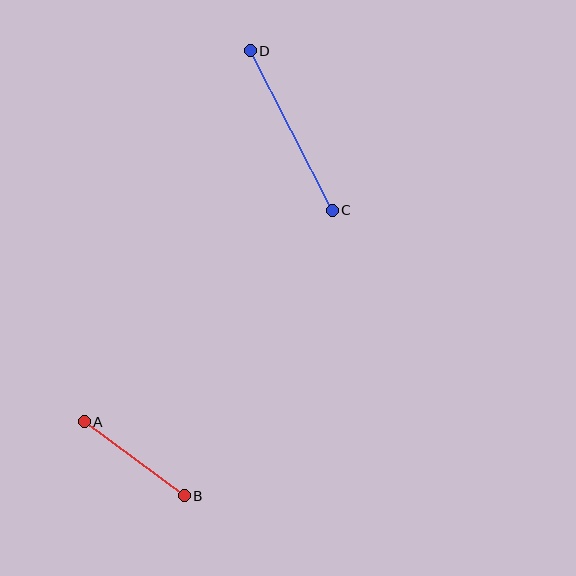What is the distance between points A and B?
The distance is approximately 124 pixels.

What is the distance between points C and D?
The distance is approximately 179 pixels.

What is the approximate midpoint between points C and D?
The midpoint is at approximately (291, 130) pixels.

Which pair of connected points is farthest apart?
Points C and D are farthest apart.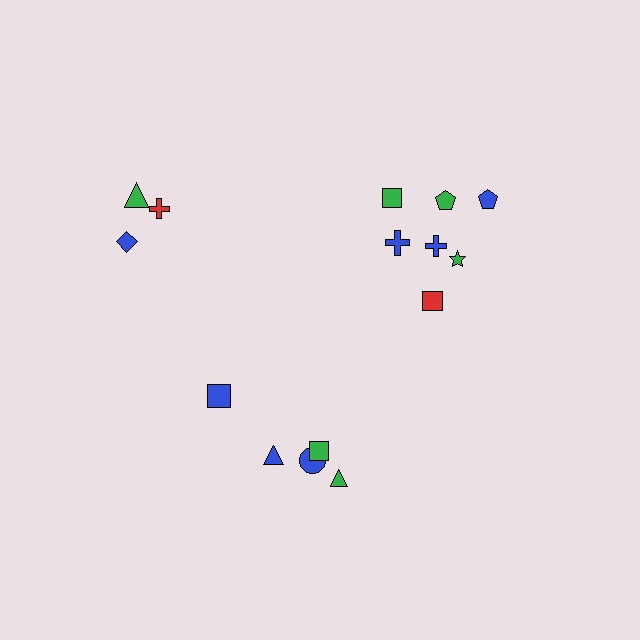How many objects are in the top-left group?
There are 3 objects.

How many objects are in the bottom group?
There are 5 objects.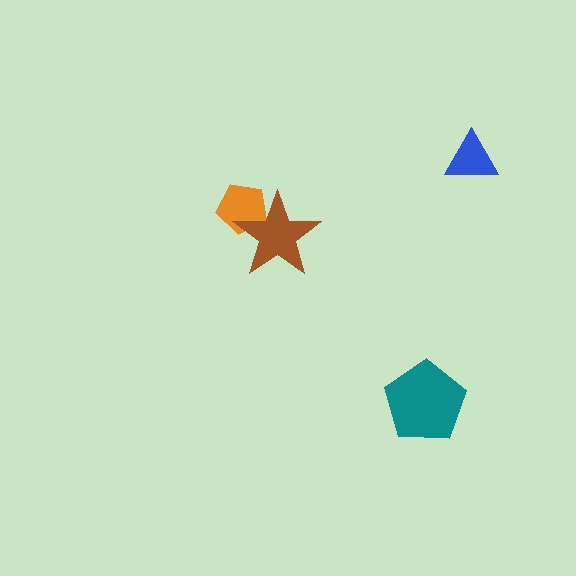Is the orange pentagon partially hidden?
Yes, it is partially covered by another shape.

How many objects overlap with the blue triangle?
0 objects overlap with the blue triangle.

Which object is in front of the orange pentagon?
The brown star is in front of the orange pentagon.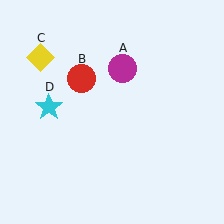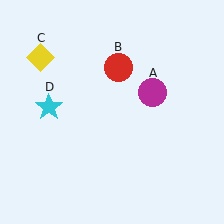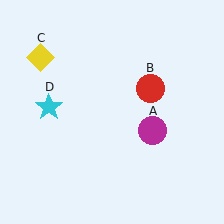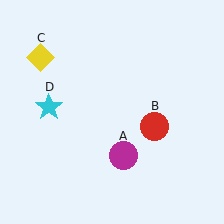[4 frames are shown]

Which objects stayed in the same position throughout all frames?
Yellow diamond (object C) and cyan star (object D) remained stationary.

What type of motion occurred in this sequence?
The magenta circle (object A), red circle (object B) rotated clockwise around the center of the scene.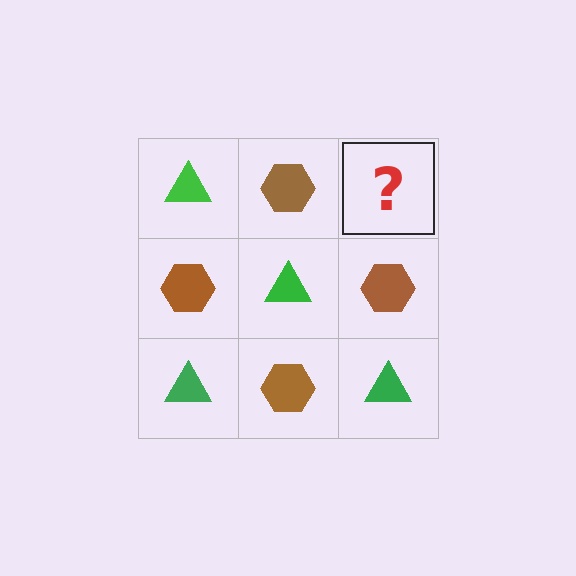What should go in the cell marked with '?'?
The missing cell should contain a green triangle.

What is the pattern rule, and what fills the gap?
The rule is that it alternates green triangle and brown hexagon in a checkerboard pattern. The gap should be filled with a green triangle.